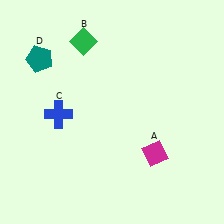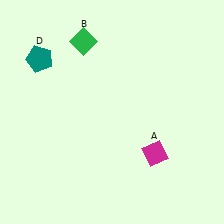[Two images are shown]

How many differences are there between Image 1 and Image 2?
There is 1 difference between the two images.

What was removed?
The blue cross (C) was removed in Image 2.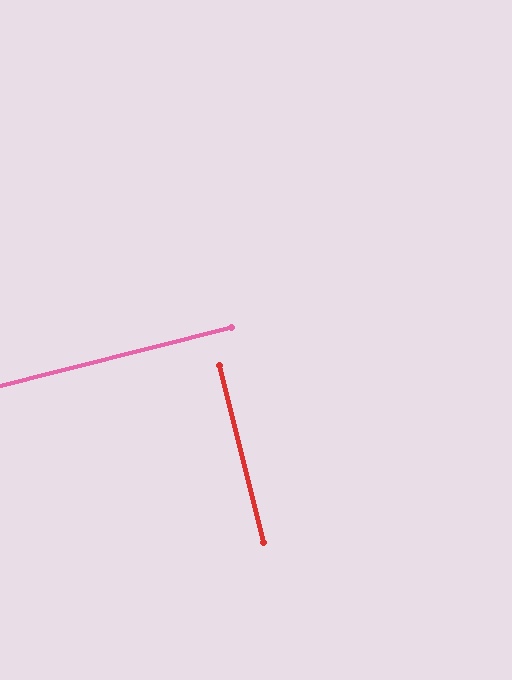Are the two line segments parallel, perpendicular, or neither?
Perpendicular — they meet at approximately 90°.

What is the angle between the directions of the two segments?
Approximately 90 degrees.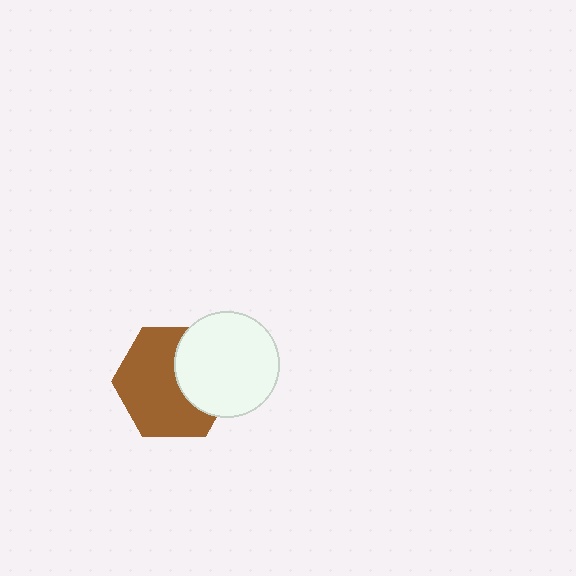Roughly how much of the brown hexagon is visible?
About half of it is visible (roughly 64%).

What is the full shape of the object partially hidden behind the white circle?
The partially hidden object is a brown hexagon.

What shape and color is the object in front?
The object in front is a white circle.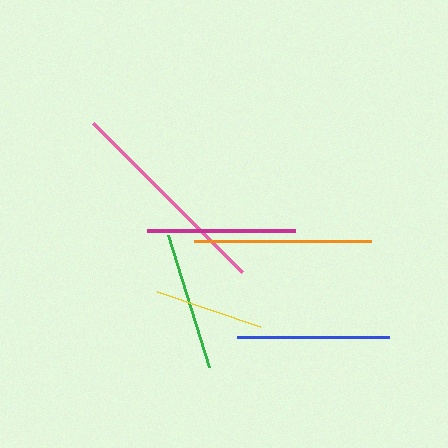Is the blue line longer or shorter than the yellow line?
The blue line is longer than the yellow line.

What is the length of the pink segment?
The pink segment is approximately 210 pixels long.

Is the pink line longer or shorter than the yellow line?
The pink line is longer than the yellow line.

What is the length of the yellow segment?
The yellow segment is approximately 109 pixels long.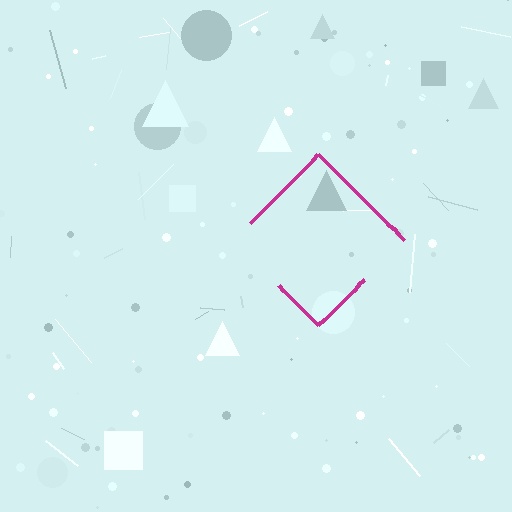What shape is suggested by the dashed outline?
The dashed outline suggests a diamond.